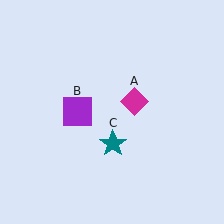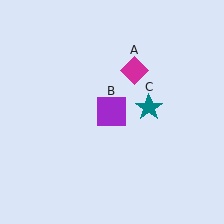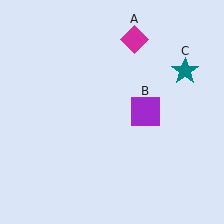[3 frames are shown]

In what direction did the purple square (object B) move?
The purple square (object B) moved right.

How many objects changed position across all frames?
3 objects changed position: magenta diamond (object A), purple square (object B), teal star (object C).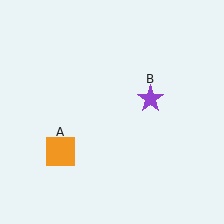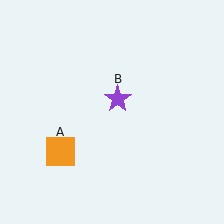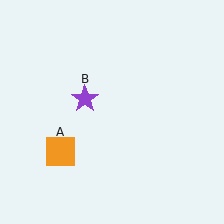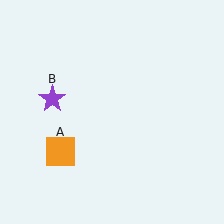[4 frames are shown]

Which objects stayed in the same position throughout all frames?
Orange square (object A) remained stationary.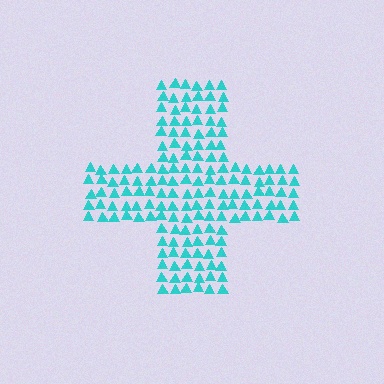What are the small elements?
The small elements are triangles.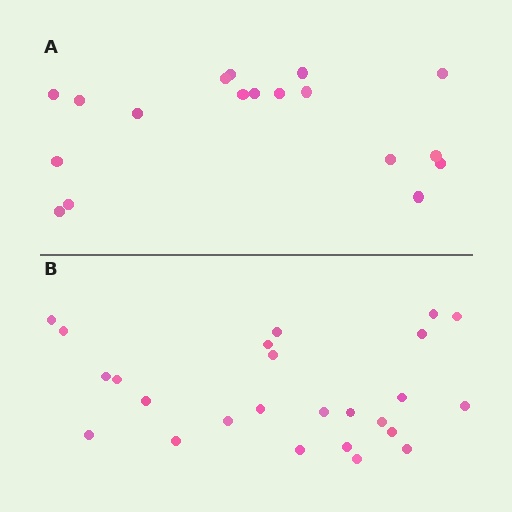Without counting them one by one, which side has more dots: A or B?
Region B (the bottom region) has more dots.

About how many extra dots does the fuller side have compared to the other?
Region B has roughly 8 or so more dots than region A.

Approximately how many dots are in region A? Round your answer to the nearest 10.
About 20 dots. (The exact count is 18, which rounds to 20.)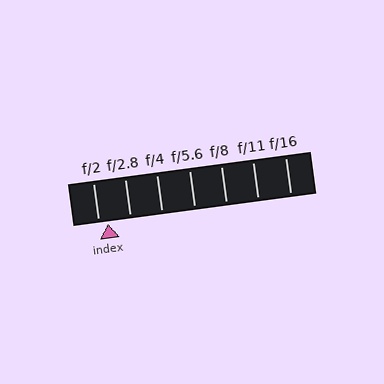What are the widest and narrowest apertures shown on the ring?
The widest aperture shown is f/2 and the narrowest is f/16.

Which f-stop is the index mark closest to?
The index mark is closest to f/2.